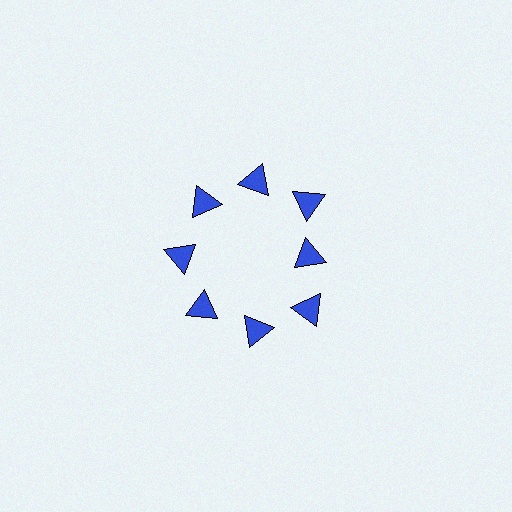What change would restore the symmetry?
The symmetry would be restored by moving it outward, back onto the ring so that all 8 triangles sit at equal angles and equal distance from the center.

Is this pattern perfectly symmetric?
No. The 8 blue triangles are arranged in a ring, but one element near the 3 o'clock position is pulled inward toward the center, breaking the 8-fold rotational symmetry.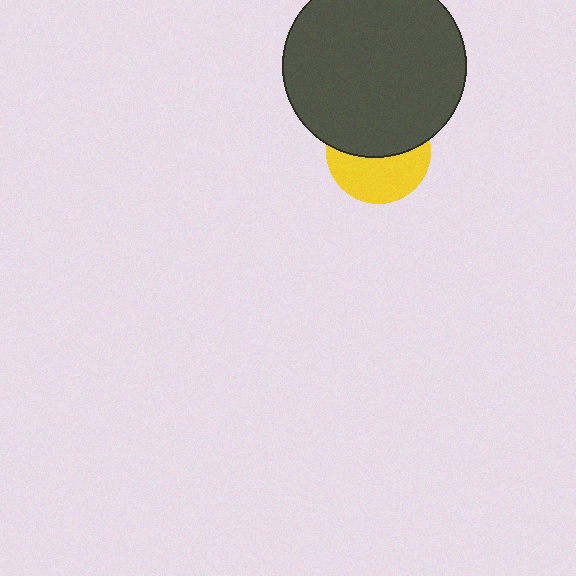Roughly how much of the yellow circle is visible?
About half of it is visible (roughly 49%).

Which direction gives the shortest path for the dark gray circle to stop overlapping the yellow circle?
Moving up gives the shortest separation.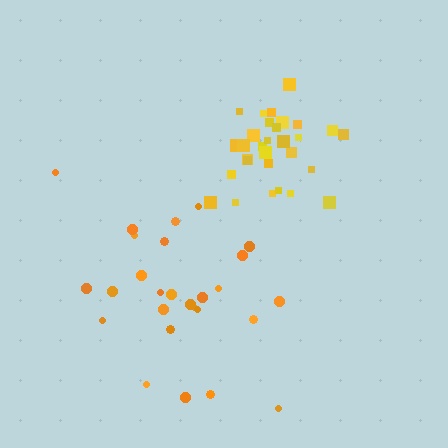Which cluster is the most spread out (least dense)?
Orange.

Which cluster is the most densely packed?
Yellow.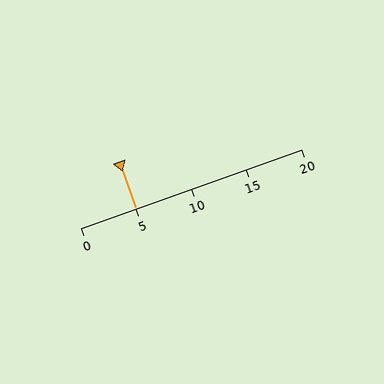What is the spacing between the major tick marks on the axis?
The major ticks are spaced 5 apart.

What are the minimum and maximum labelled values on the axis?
The axis runs from 0 to 20.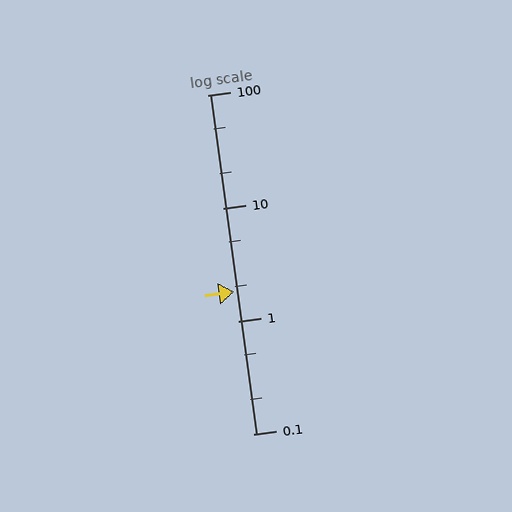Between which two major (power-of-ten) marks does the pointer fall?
The pointer is between 1 and 10.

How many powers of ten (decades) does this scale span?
The scale spans 3 decades, from 0.1 to 100.